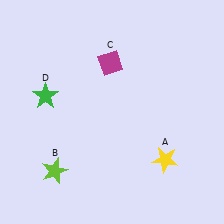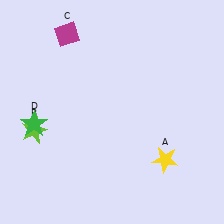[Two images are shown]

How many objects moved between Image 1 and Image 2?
3 objects moved between the two images.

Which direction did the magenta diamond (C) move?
The magenta diamond (C) moved left.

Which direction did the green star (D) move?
The green star (D) moved down.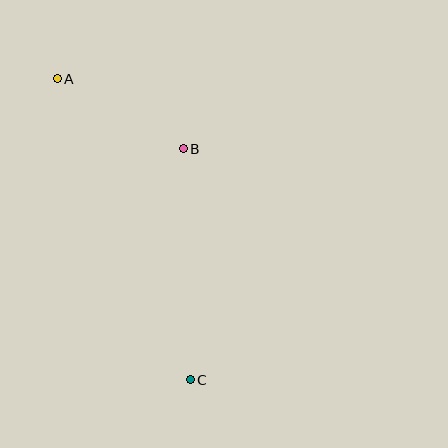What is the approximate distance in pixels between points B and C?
The distance between B and C is approximately 231 pixels.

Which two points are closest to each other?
Points A and B are closest to each other.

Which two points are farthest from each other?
Points A and C are farthest from each other.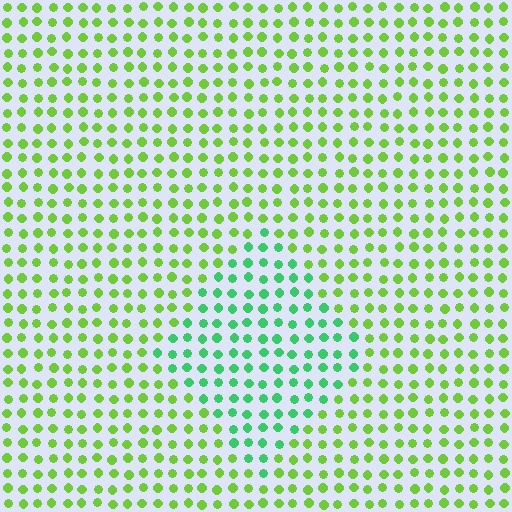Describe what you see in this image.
The image is filled with small lime elements in a uniform arrangement. A diamond-shaped region is visible where the elements are tinted to a slightly different hue, forming a subtle color boundary.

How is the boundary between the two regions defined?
The boundary is defined purely by a slight shift in hue (about 43 degrees). Spacing, size, and orientation are identical on both sides.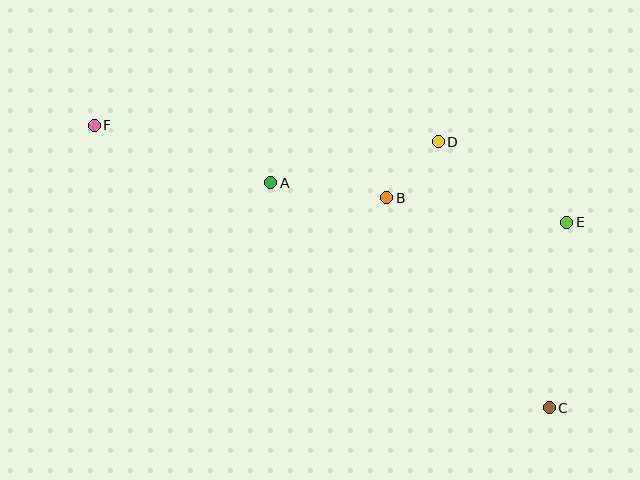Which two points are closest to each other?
Points B and D are closest to each other.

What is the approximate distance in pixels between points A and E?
The distance between A and E is approximately 299 pixels.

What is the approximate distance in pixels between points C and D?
The distance between C and D is approximately 288 pixels.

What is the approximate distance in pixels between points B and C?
The distance between B and C is approximately 265 pixels.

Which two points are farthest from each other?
Points C and F are farthest from each other.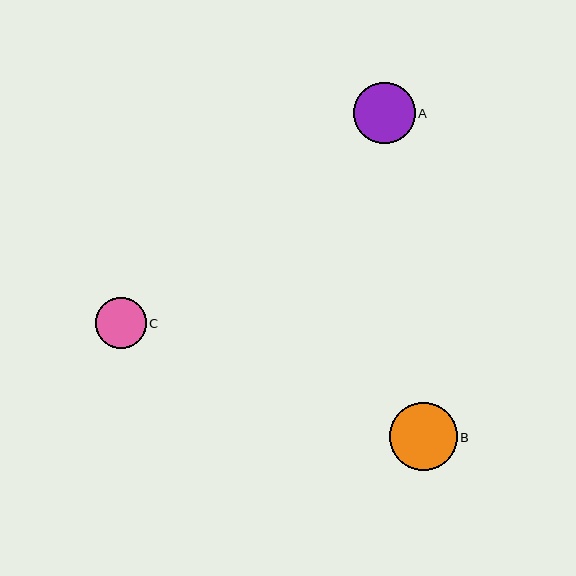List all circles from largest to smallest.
From largest to smallest: B, A, C.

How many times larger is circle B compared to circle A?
Circle B is approximately 1.1 times the size of circle A.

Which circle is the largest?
Circle B is the largest with a size of approximately 68 pixels.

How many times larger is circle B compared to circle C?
Circle B is approximately 1.3 times the size of circle C.